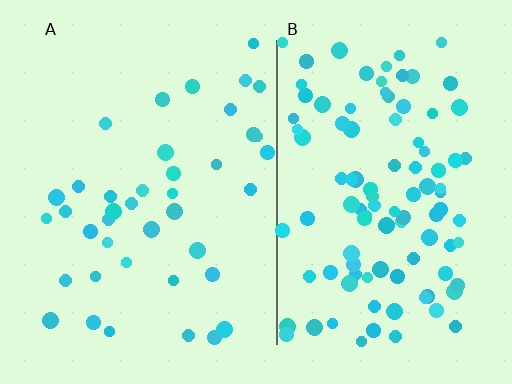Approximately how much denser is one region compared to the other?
Approximately 2.6× — region B over region A.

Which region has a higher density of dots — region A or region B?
B (the right).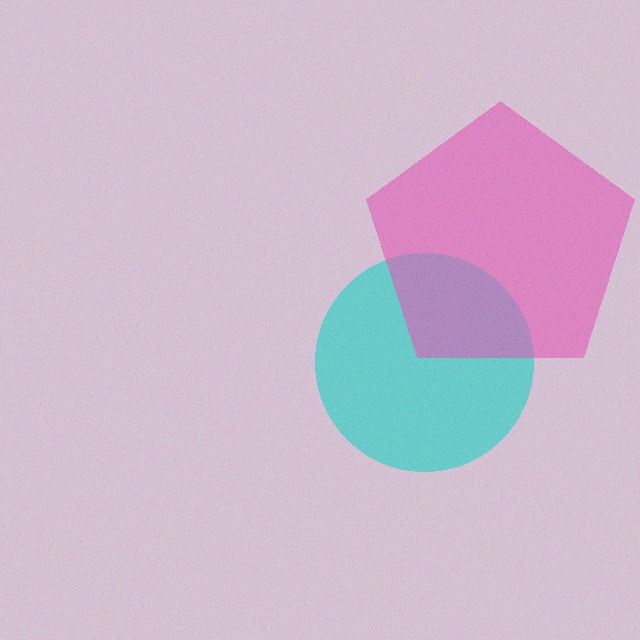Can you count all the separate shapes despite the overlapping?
Yes, there are 2 separate shapes.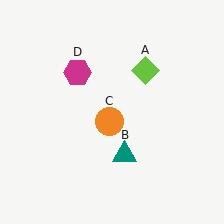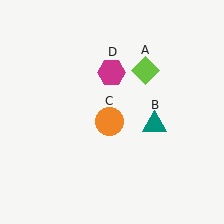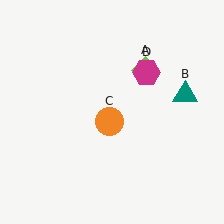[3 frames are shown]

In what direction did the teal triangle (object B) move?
The teal triangle (object B) moved up and to the right.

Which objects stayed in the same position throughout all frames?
Lime diamond (object A) and orange circle (object C) remained stationary.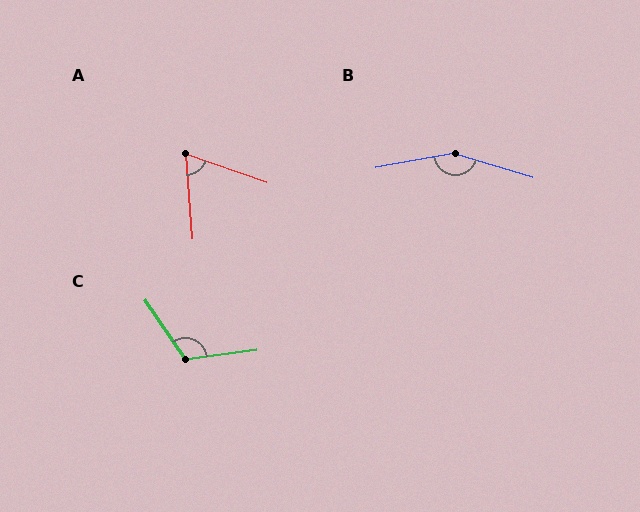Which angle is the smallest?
A, at approximately 66 degrees.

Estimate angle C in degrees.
Approximately 117 degrees.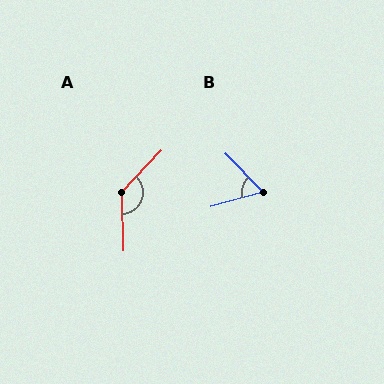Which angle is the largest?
A, at approximately 135 degrees.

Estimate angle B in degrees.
Approximately 61 degrees.